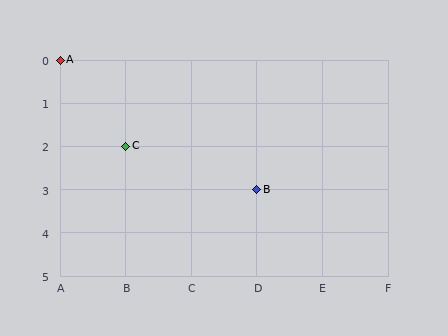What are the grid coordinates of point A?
Point A is at grid coordinates (A, 0).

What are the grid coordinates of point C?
Point C is at grid coordinates (B, 2).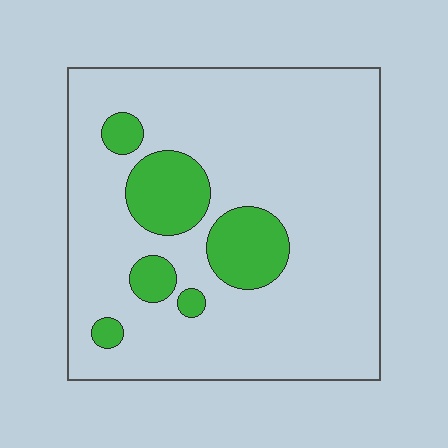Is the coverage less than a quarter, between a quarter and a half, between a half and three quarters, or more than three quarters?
Less than a quarter.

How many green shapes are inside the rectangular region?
6.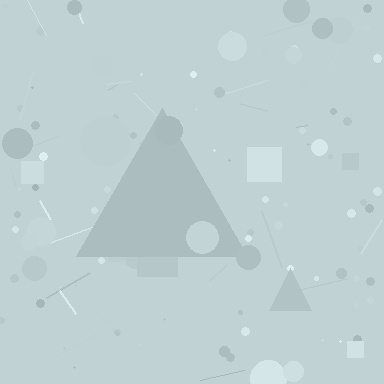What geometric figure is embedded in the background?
A triangle is embedded in the background.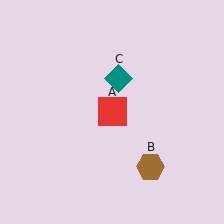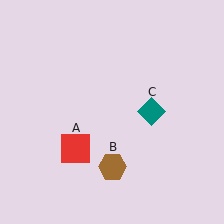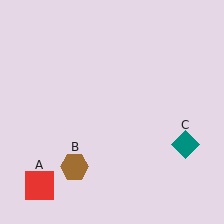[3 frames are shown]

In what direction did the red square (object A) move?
The red square (object A) moved down and to the left.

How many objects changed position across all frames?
3 objects changed position: red square (object A), brown hexagon (object B), teal diamond (object C).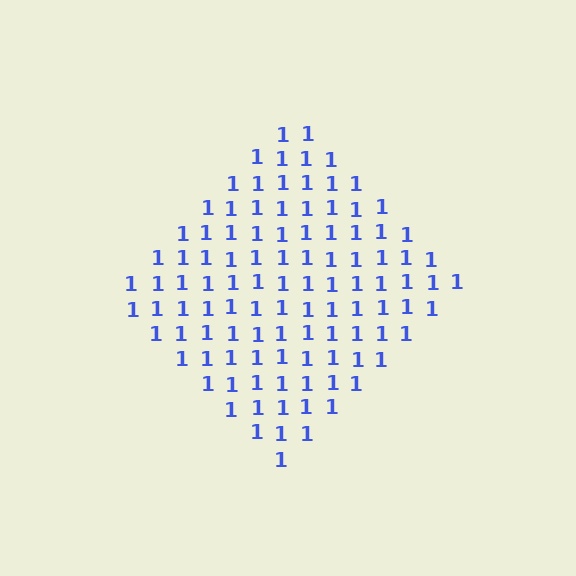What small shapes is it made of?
It is made of small digit 1's.